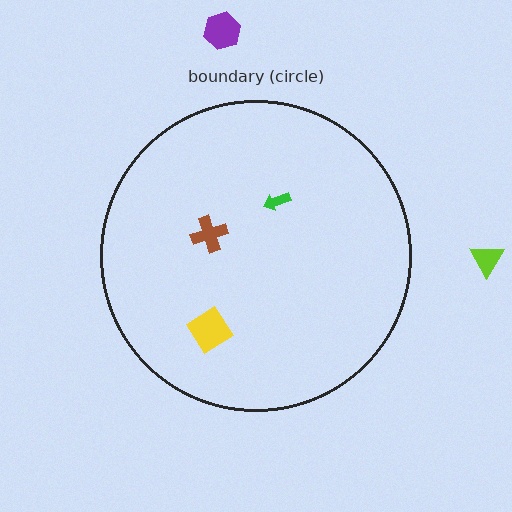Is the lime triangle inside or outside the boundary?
Outside.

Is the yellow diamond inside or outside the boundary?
Inside.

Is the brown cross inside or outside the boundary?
Inside.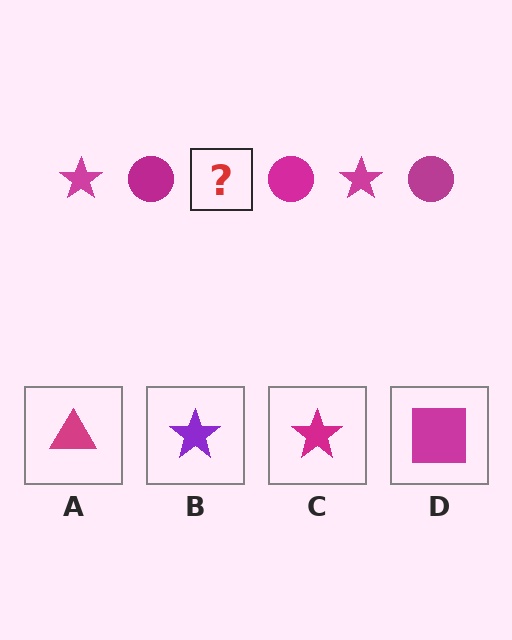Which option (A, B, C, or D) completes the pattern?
C.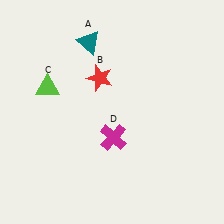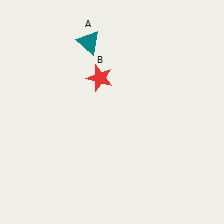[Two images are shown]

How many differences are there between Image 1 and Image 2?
There are 2 differences between the two images.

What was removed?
The lime triangle (C), the magenta cross (D) were removed in Image 2.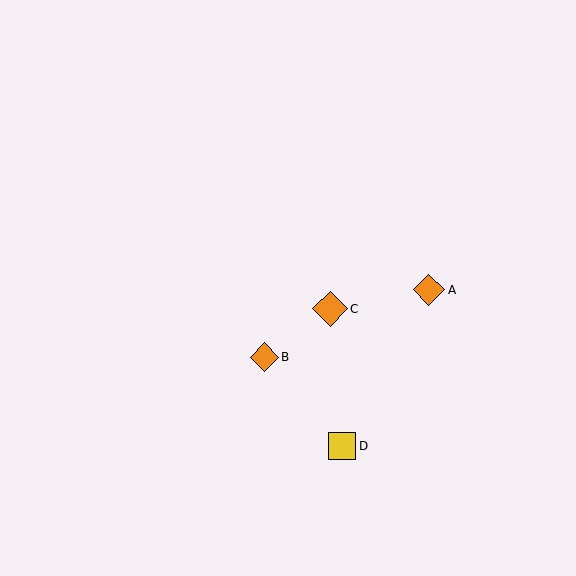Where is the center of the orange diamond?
The center of the orange diamond is at (429, 290).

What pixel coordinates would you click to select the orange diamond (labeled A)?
Click at (429, 290) to select the orange diamond A.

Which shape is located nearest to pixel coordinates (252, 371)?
The orange diamond (labeled B) at (264, 357) is nearest to that location.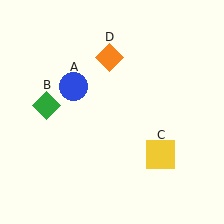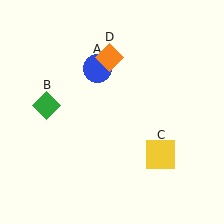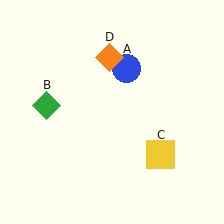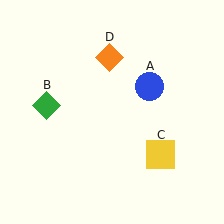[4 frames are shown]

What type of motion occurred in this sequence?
The blue circle (object A) rotated clockwise around the center of the scene.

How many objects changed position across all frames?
1 object changed position: blue circle (object A).